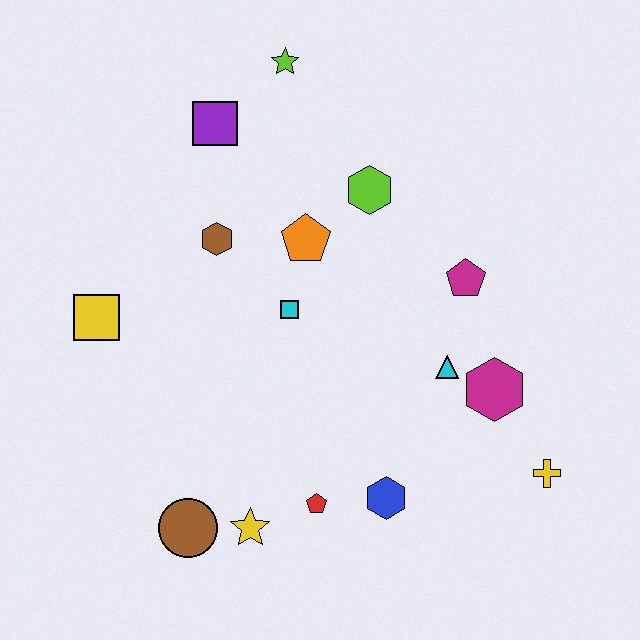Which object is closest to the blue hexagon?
The red pentagon is closest to the blue hexagon.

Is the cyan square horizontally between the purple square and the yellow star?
No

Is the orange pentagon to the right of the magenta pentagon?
No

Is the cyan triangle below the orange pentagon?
Yes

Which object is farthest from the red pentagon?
The lime star is farthest from the red pentagon.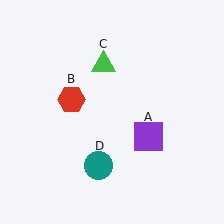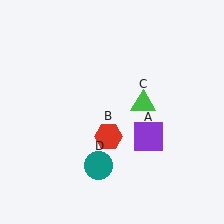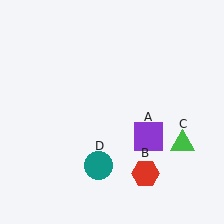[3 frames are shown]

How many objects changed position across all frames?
2 objects changed position: red hexagon (object B), green triangle (object C).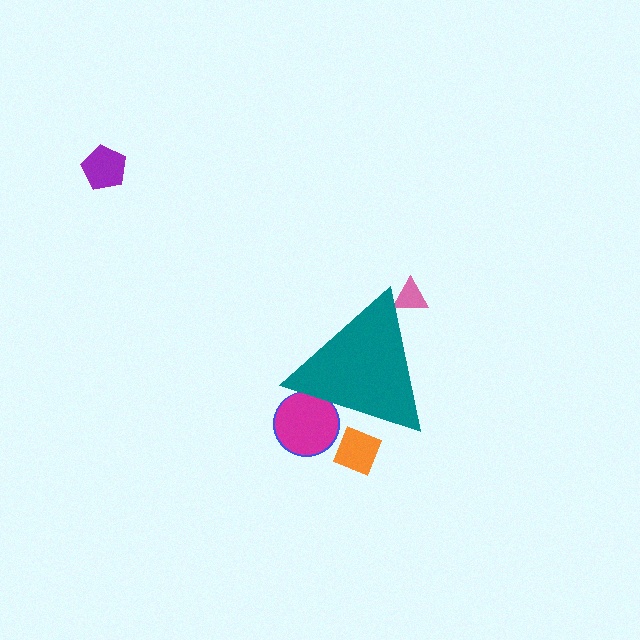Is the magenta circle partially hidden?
Yes, the magenta circle is partially hidden behind the teal triangle.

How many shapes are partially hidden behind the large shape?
4 shapes are partially hidden.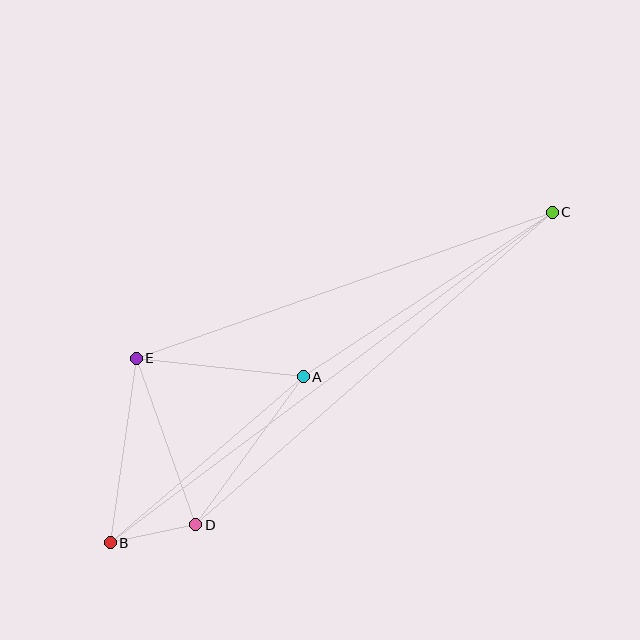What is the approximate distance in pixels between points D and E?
The distance between D and E is approximately 177 pixels.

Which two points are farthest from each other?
Points B and C are farthest from each other.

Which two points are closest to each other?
Points B and D are closest to each other.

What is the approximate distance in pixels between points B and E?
The distance between B and E is approximately 187 pixels.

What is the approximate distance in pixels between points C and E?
The distance between C and E is approximately 441 pixels.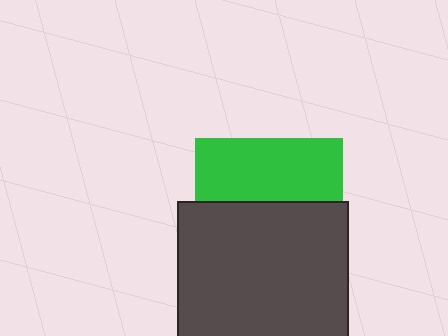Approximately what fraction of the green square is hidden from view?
Roughly 57% of the green square is hidden behind the dark gray rectangle.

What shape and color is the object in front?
The object in front is a dark gray rectangle.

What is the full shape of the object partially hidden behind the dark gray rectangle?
The partially hidden object is a green square.